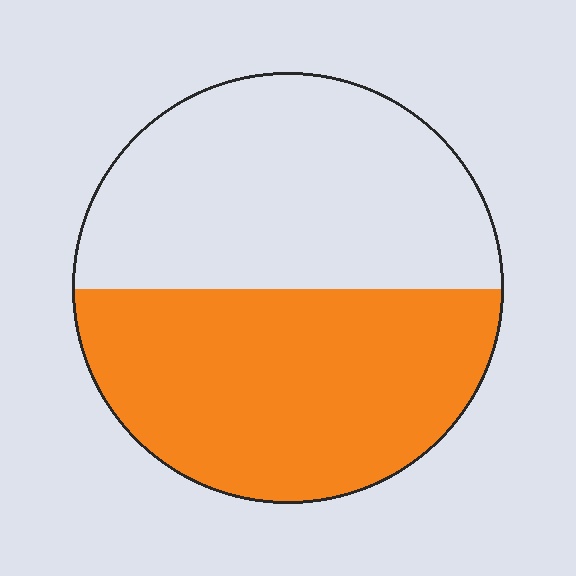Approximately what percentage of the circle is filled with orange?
Approximately 50%.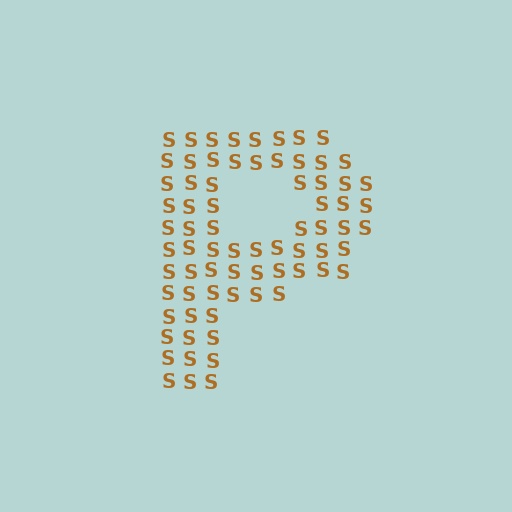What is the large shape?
The large shape is the letter P.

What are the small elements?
The small elements are letter S's.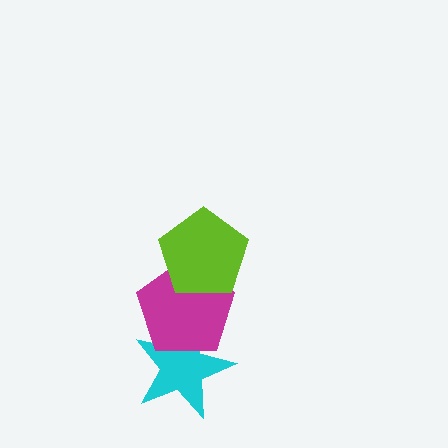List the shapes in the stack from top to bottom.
From top to bottom: the lime pentagon, the magenta pentagon, the cyan star.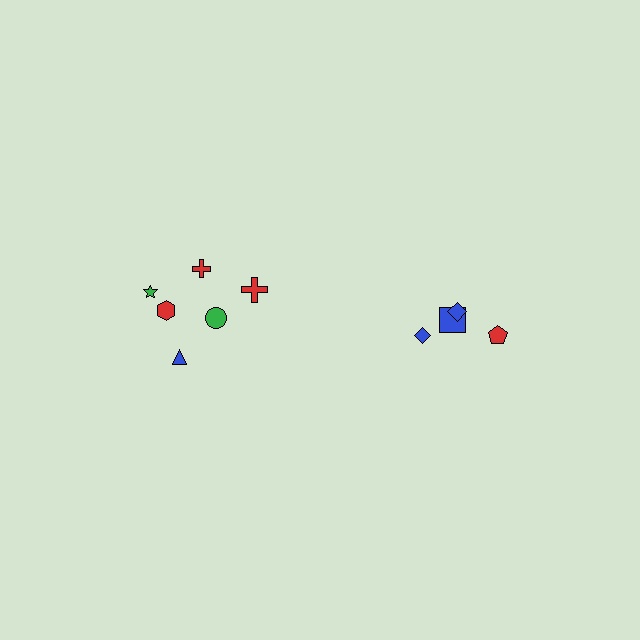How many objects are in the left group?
There are 6 objects.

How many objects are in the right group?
There are 4 objects.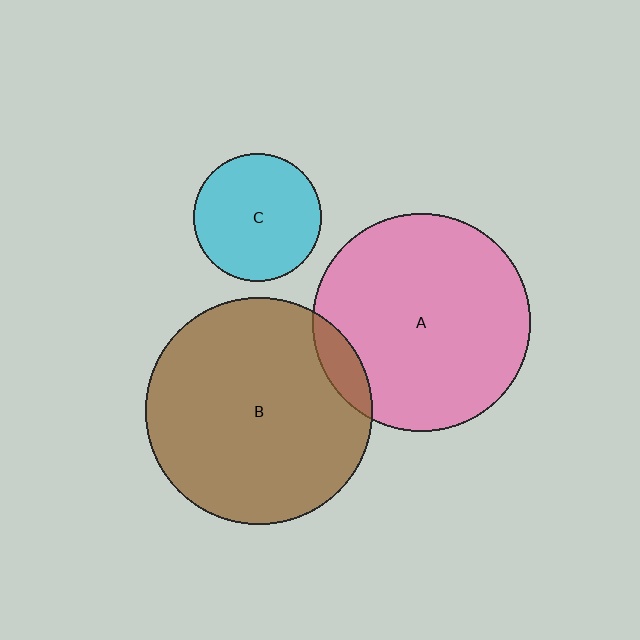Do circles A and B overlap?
Yes.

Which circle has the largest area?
Circle B (brown).